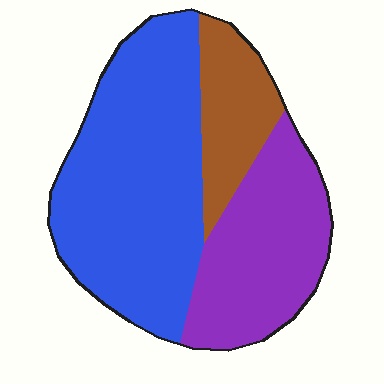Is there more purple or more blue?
Blue.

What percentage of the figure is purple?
Purple covers roughly 30% of the figure.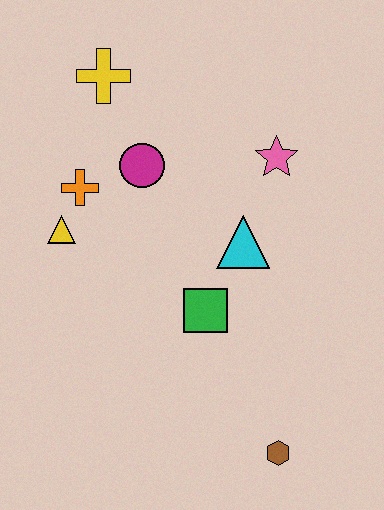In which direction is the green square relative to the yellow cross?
The green square is below the yellow cross.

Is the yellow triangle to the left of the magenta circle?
Yes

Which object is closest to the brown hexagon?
The green square is closest to the brown hexagon.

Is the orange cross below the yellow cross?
Yes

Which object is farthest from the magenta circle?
The brown hexagon is farthest from the magenta circle.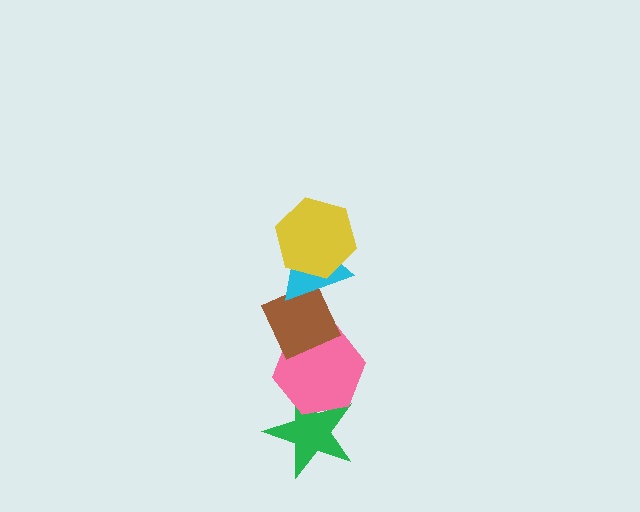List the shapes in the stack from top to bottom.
From top to bottom: the yellow hexagon, the cyan triangle, the brown diamond, the pink hexagon, the green star.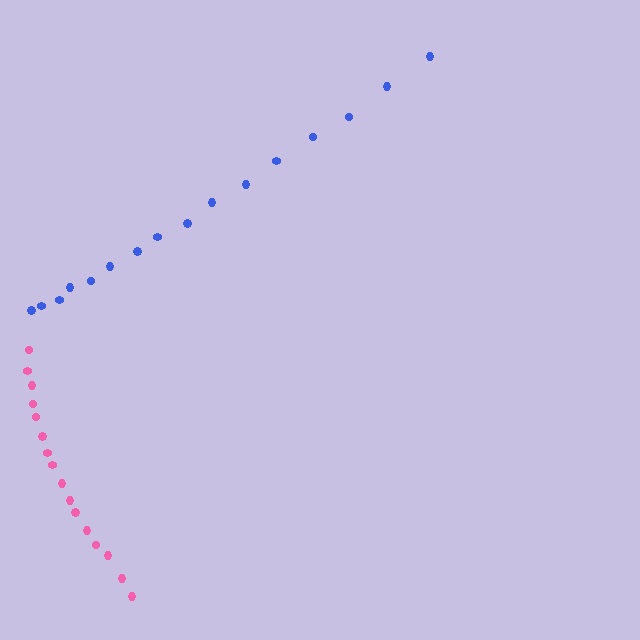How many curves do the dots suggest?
There are 2 distinct paths.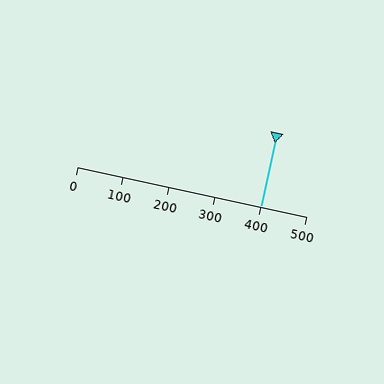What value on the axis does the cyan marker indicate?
The marker indicates approximately 400.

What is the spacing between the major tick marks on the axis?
The major ticks are spaced 100 apart.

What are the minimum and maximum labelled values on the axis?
The axis runs from 0 to 500.